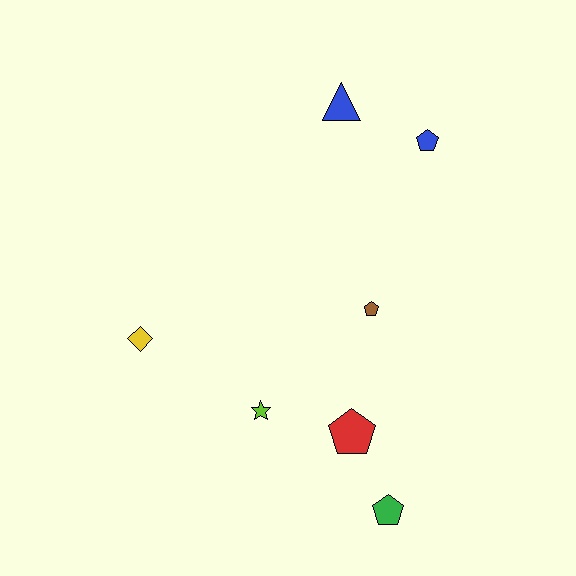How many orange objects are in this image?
There are no orange objects.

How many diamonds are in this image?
There is 1 diamond.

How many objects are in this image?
There are 7 objects.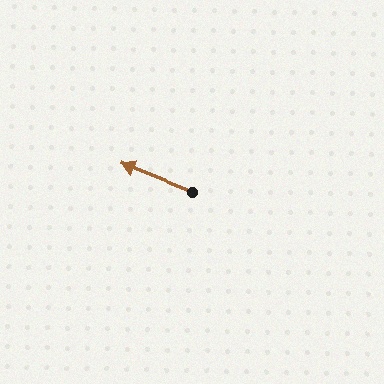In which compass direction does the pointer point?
West.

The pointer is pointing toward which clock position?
Roughly 10 o'clock.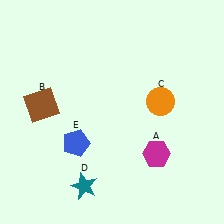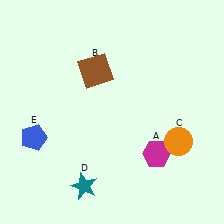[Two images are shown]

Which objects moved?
The objects that moved are: the brown square (B), the orange circle (C), the blue pentagon (E).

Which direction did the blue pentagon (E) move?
The blue pentagon (E) moved left.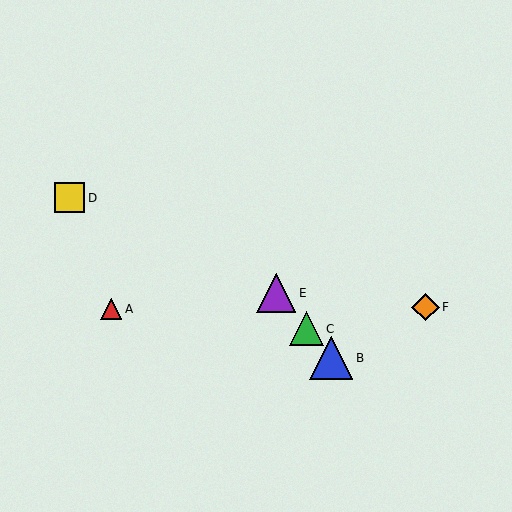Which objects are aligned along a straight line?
Objects B, C, E are aligned along a straight line.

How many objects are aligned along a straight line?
3 objects (B, C, E) are aligned along a straight line.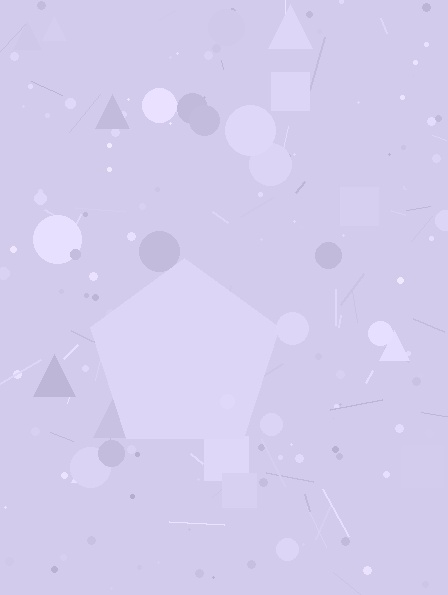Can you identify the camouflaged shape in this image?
The camouflaged shape is a pentagon.